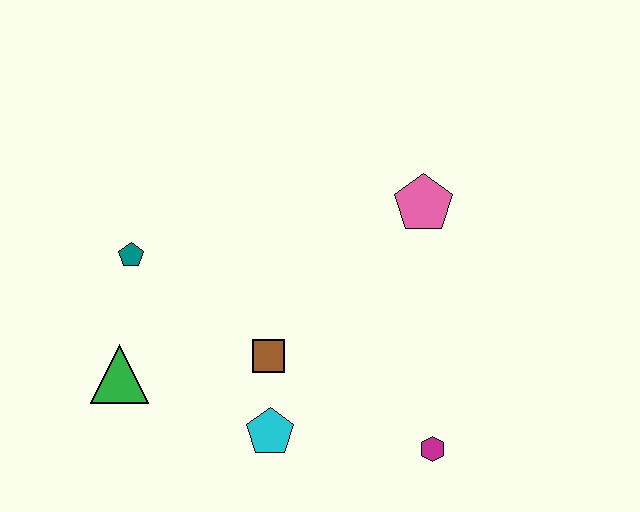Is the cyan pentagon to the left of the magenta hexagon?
Yes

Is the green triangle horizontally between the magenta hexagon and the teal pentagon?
No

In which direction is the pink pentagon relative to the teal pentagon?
The pink pentagon is to the right of the teal pentagon.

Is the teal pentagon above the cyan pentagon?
Yes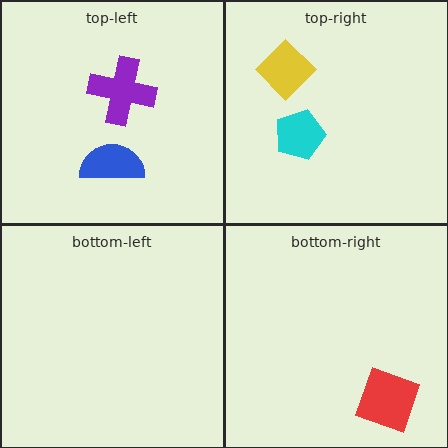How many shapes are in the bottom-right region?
1.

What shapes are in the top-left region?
The purple cross, the blue semicircle.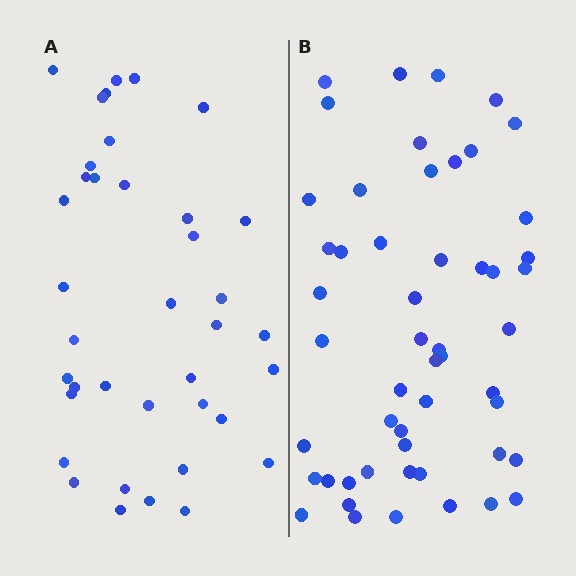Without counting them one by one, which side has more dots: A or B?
Region B (the right region) has more dots.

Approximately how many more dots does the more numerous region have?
Region B has approximately 15 more dots than region A.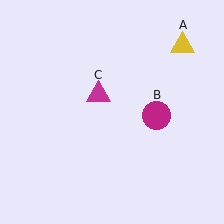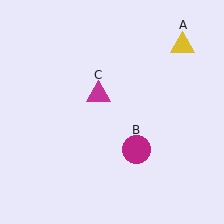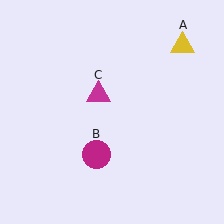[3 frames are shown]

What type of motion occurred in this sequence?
The magenta circle (object B) rotated clockwise around the center of the scene.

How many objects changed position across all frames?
1 object changed position: magenta circle (object B).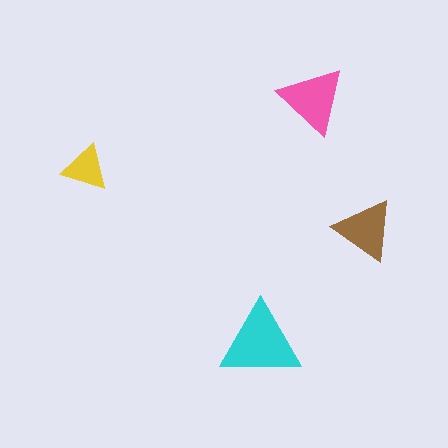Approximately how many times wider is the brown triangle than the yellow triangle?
About 1.5 times wider.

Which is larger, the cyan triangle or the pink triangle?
The cyan one.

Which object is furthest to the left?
The yellow triangle is leftmost.